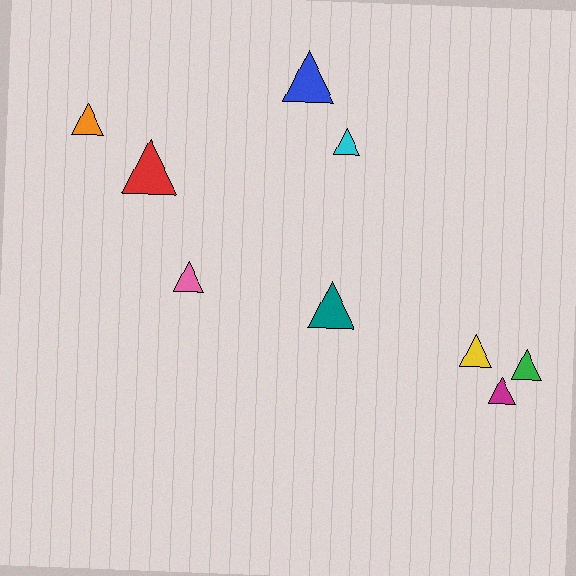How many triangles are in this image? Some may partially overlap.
There are 9 triangles.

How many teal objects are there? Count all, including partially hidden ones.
There is 1 teal object.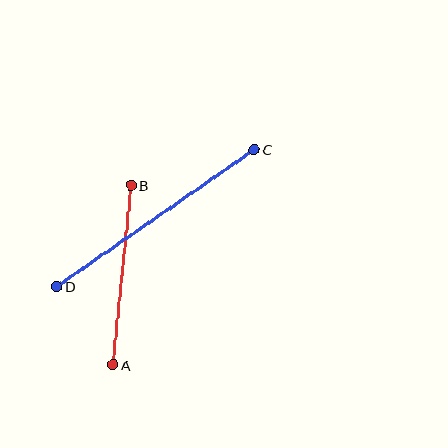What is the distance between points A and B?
The distance is approximately 180 pixels.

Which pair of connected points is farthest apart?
Points C and D are farthest apart.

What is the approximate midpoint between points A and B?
The midpoint is at approximately (122, 275) pixels.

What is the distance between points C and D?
The distance is approximately 241 pixels.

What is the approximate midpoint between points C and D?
The midpoint is at approximately (155, 218) pixels.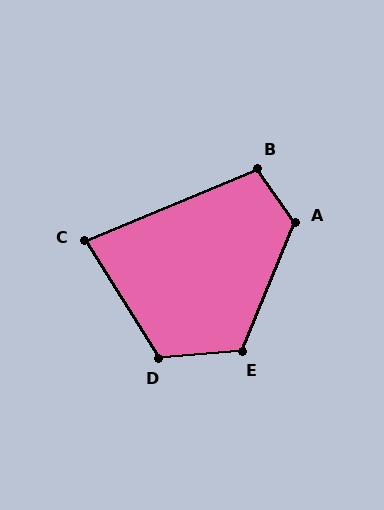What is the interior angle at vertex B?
Approximately 103 degrees (obtuse).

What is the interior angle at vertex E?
Approximately 117 degrees (obtuse).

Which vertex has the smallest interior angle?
C, at approximately 80 degrees.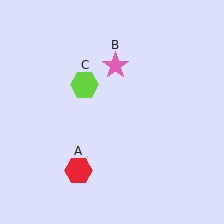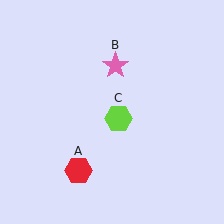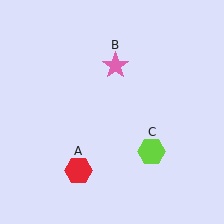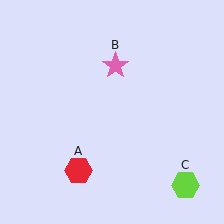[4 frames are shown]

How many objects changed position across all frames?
1 object changed position: lime hexagon (object C).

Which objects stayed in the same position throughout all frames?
Red hexagon (object A) and pink star (object B) remained stationary.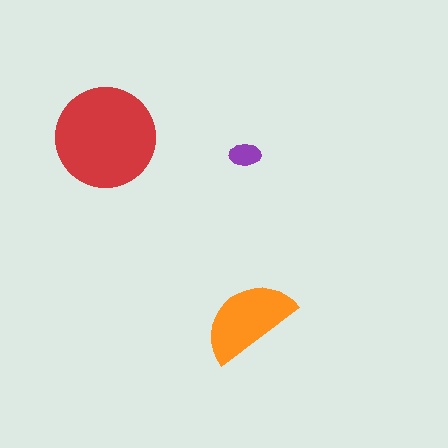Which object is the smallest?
The purple ellipse.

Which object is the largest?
The red circle.